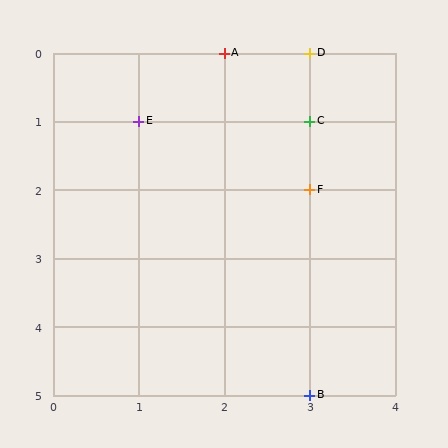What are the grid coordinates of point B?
Point B is at grid coordinates (3, 5).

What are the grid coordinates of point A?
Point A is at grid coordinates (2, 0).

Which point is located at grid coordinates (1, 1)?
Point E is at (1, 1).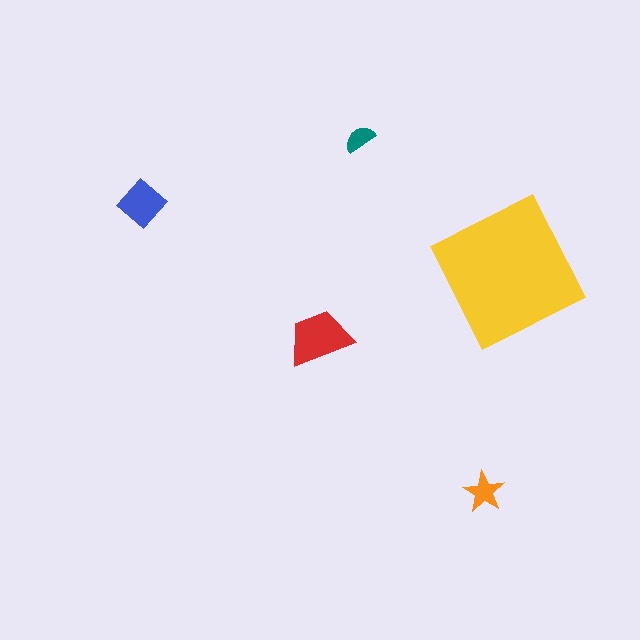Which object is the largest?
The yellow square.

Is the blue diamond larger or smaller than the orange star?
Larger.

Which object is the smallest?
The teal semicircle.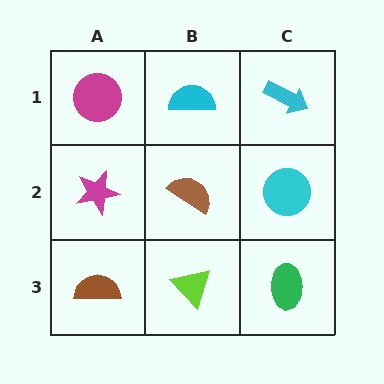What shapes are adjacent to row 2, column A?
A magenta circle (row 1, column A), a brown semicircle (row 3, column A), a brown semicircle (row 2, column B).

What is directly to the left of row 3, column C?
A lime triangle.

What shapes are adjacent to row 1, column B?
A brown semicircle (row 2, column B), a magenta circle (row 1, column A), a cyan arrow (row 1, column C).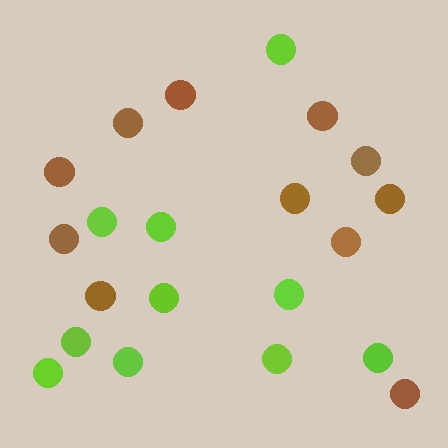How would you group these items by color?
There are 2 groups: one group of brown circles (11) and one group of lime circles (10).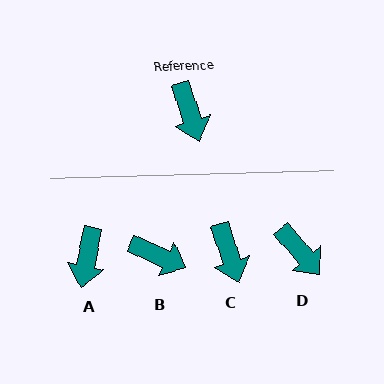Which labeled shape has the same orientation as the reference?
C.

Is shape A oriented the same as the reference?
No, it is off by about 29 degrees.